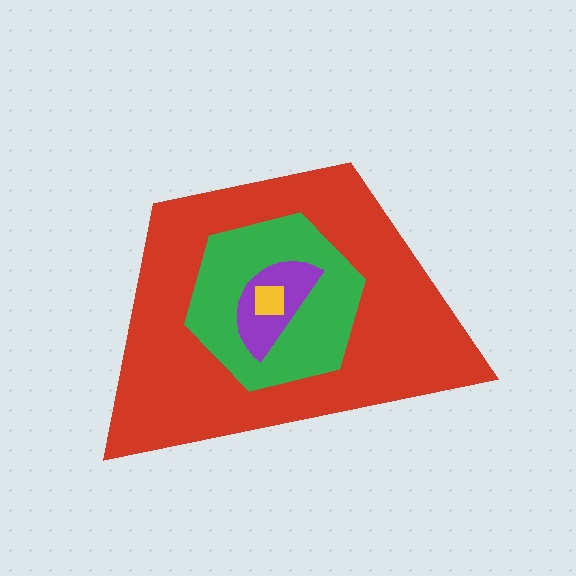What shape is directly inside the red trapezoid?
The green hexagon.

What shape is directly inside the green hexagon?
The purple semicircle.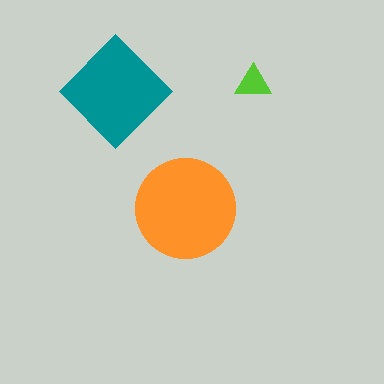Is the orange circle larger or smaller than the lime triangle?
Larger.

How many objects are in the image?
There are 3 objects in the image.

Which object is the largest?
The orange circle.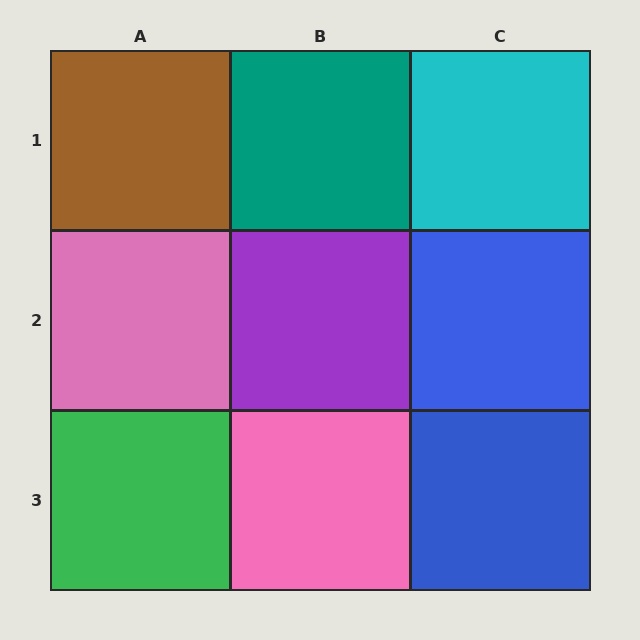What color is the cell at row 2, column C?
Blue.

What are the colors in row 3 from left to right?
Green, pink, blue.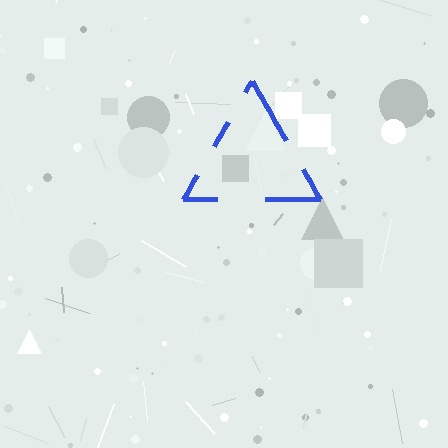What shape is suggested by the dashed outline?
The dashed outline suggests a triangle.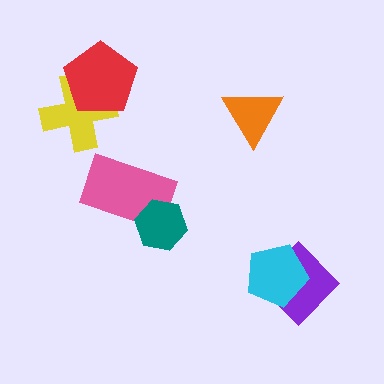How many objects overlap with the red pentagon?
1 object overlaps with the red pentagon.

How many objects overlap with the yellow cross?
1 object overlaps with the yellow cross.